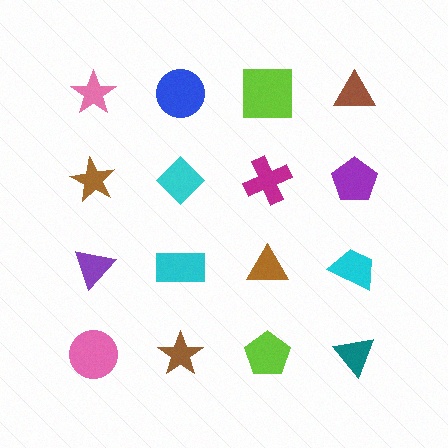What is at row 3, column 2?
A cyan rectangle.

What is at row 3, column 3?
A brown triangle.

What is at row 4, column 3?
A lime pentagon.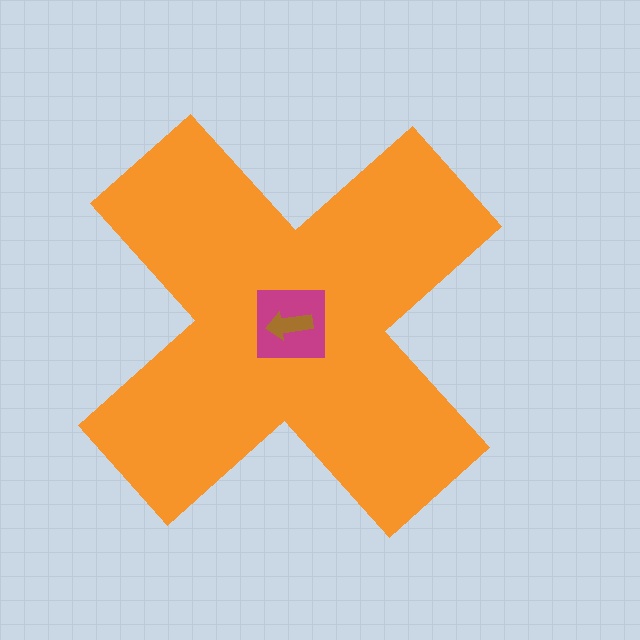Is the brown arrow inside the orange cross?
Yes.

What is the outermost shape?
The orange cross.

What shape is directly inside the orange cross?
The magenta square.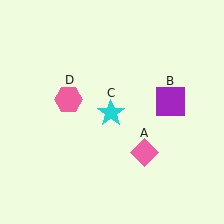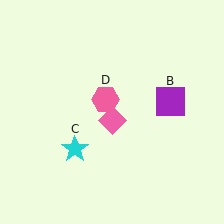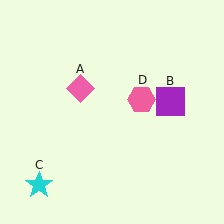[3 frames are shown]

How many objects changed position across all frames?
3 objects changed position: pink diamond (object A), cyan star (object C), pink hexagon (object D).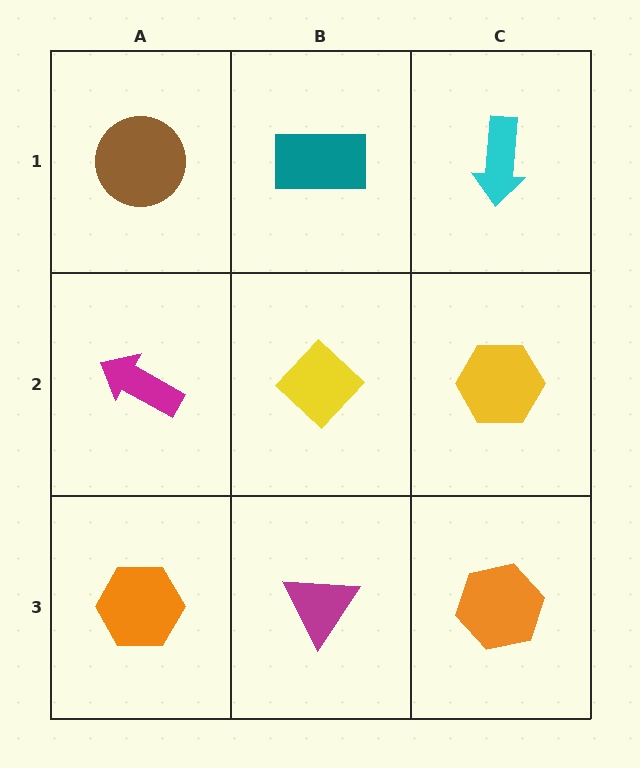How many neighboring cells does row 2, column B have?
4.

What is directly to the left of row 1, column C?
A teal rectangle.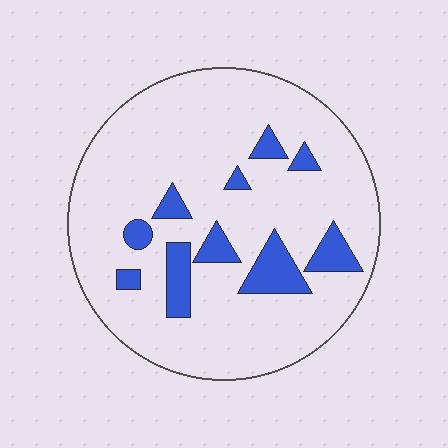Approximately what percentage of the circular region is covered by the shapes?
Approximately 15%.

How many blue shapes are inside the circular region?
10.